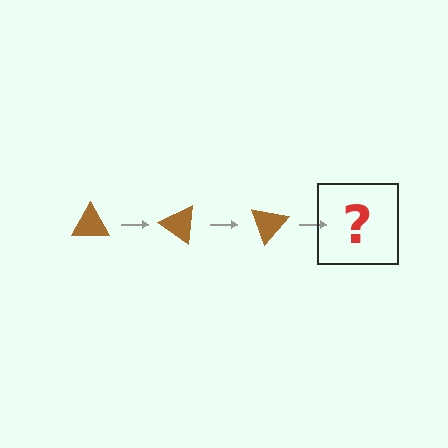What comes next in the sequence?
The next element should be a brown triangle rotated 105 degrees.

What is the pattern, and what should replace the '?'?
The pattern is that the triangle rotates 35 degrees each step. The '?' should be a brown triangle rotated 105 degrees.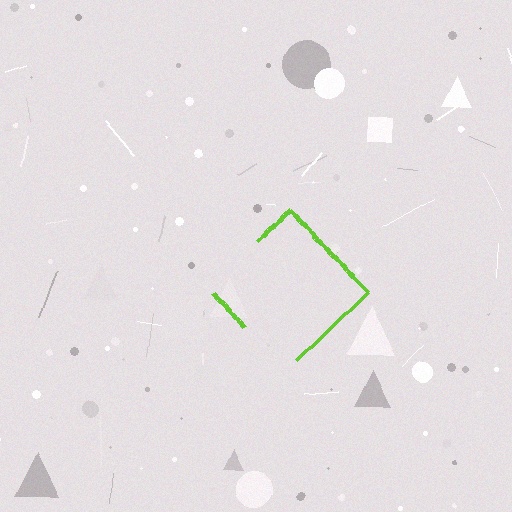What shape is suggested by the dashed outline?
The dashed outline suggests a diamond.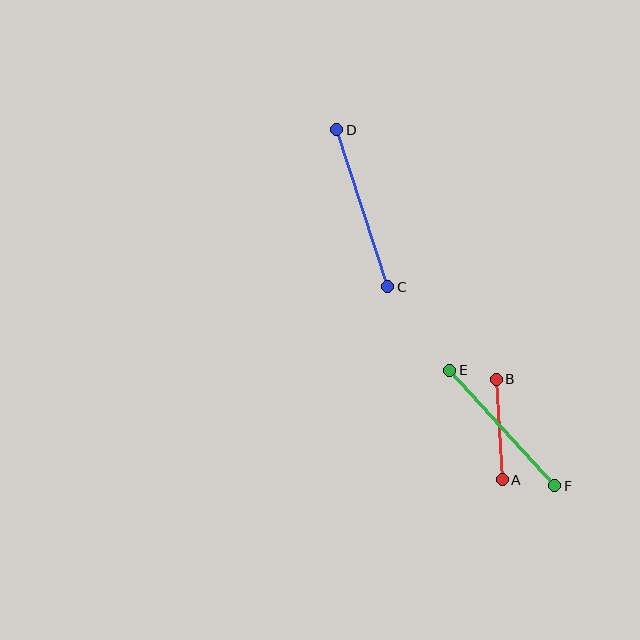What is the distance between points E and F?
The distance is approximately 156 pixels.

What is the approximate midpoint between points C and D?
The midpoint is at approximately (362, 208) pixels.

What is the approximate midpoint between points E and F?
The midpoint is at approximately (502, 428) pixels.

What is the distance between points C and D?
The distance is approximately 165 pixels.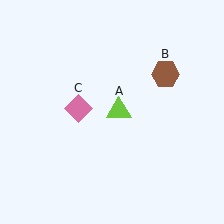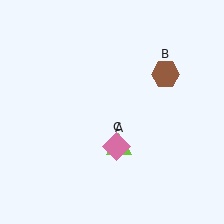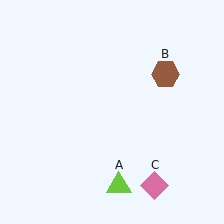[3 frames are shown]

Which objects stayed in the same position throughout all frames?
Brown hexagon (object B) remained stationary.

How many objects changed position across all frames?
2 objects changed position: lime triangle (object A), pink diamond (object C).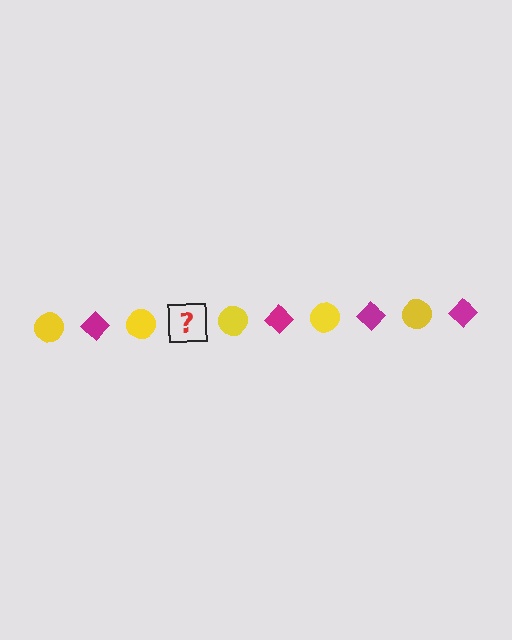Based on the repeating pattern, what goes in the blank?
The blank should be a magenta diamond.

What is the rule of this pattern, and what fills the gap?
The rule is that the pattern alternates between yellow circle and magenta diamond. The gap should be filled with a magenta diamond.